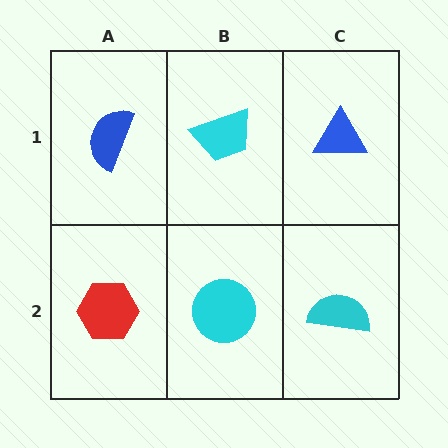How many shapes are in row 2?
3 shapes.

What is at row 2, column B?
A cyan circle.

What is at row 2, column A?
A red hexagon.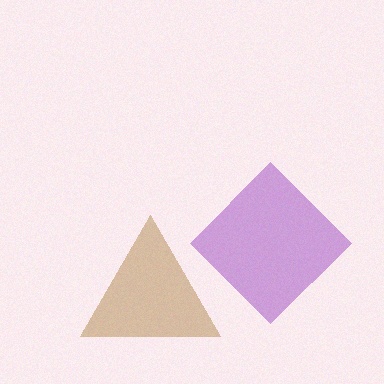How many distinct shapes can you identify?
There are 2 distinct shapes: a brown triangle, a purple diamond.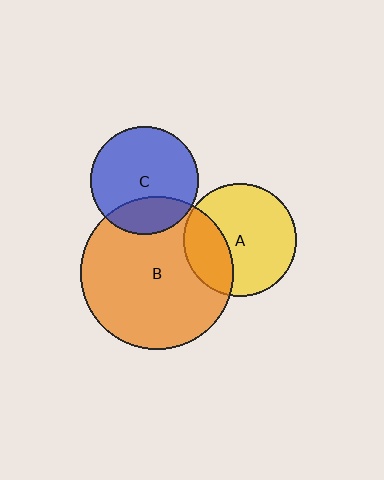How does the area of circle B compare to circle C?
Approximately 2.0 times.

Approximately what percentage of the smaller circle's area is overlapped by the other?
Approximately 30%.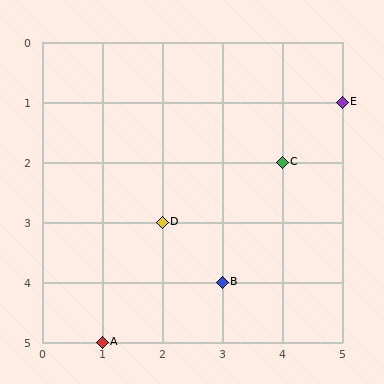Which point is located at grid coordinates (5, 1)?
Point E is at (5, 1).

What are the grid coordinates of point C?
Point C is at grid coordinates (4, 2).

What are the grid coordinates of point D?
Point D is at grid coordinates (2, 3).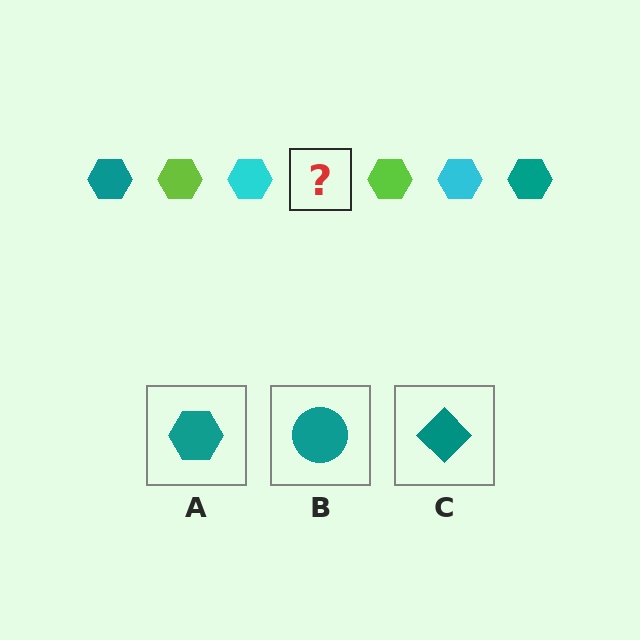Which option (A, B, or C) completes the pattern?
A.